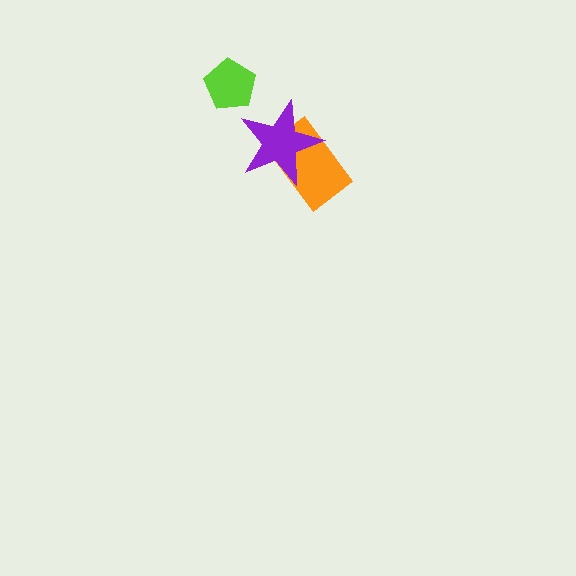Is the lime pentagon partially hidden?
No, no other shape covers it.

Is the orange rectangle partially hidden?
Yes, it is partially covered by another shape.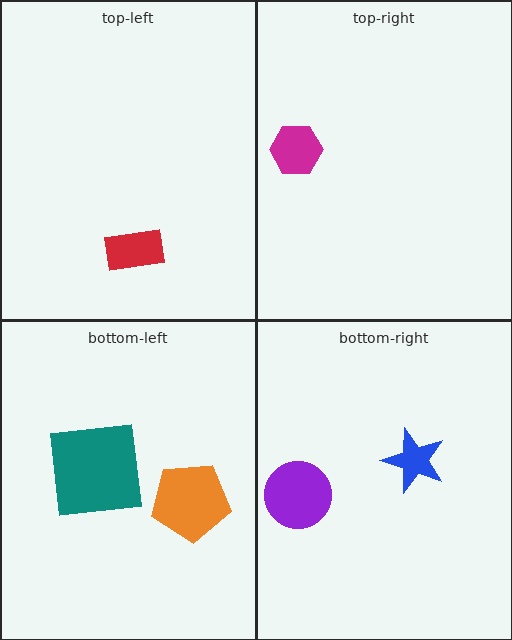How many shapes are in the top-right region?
1.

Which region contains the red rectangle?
The top-left region.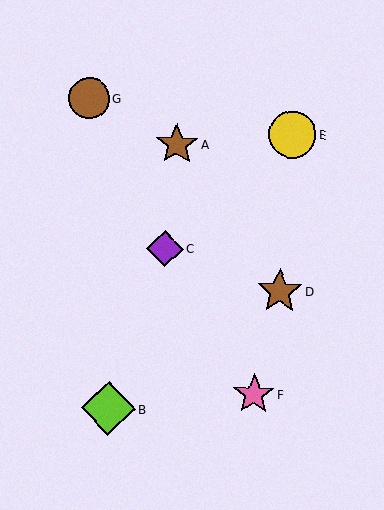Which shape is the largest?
The lime diamond (labeled B) is the largest.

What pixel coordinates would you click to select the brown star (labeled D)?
Click at (280, 291) to select the brown star D.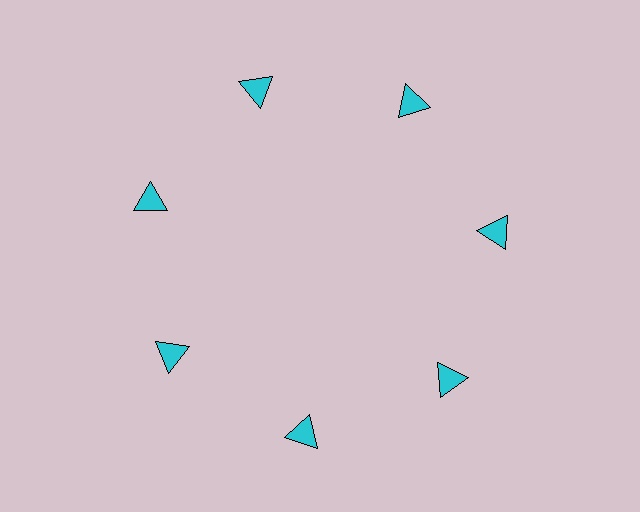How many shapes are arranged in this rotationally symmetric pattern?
There are 7 shapes, arranged in 7 groups of 1.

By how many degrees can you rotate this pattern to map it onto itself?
The pattern maps onto itself every 51 degrees of rotation.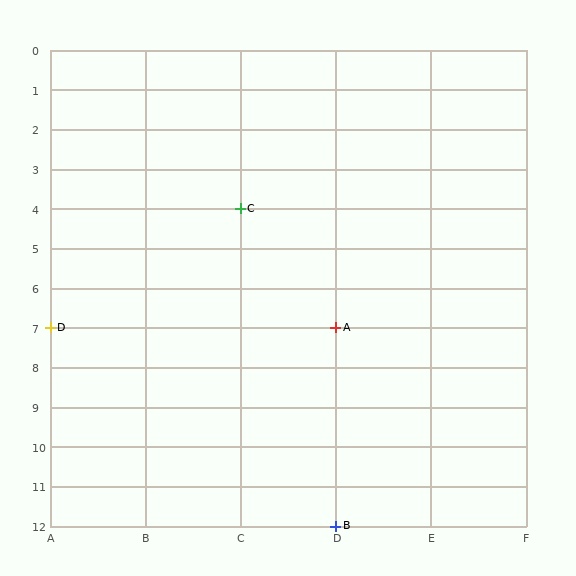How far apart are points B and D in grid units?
Points B and D are 3 columns and 5 rows apart (about 5.8 grid units diagonally).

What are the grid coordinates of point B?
Point B is at grid coordinates (D, 12).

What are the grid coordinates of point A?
Point A is at grid coordinates (D, 7).